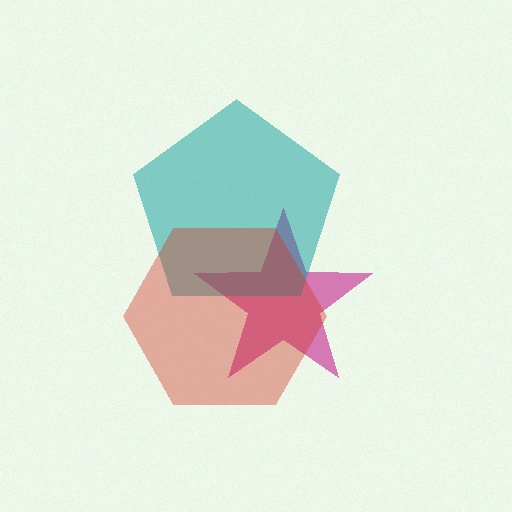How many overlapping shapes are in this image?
There are 3 overlapping shapes in the image.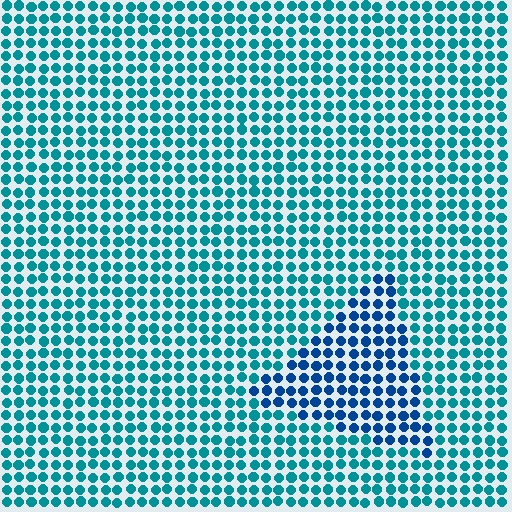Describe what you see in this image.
The image is filled with small teal elements in a uniform arrangement. A triangle-shaped region is visible where the elements are tinted to a slightly different hue, forming a subtle color boundary.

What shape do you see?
I see a triangle.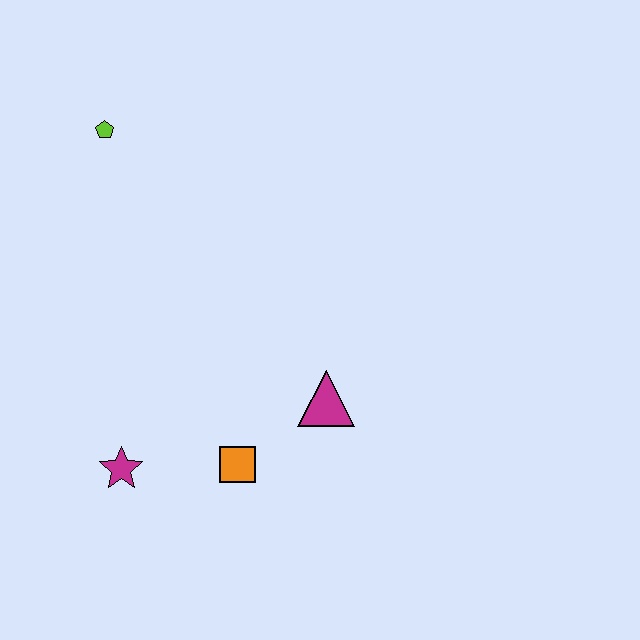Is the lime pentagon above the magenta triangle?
Yes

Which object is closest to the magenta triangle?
The orange square is closest to the magenta triangle.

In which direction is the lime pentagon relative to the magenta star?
The lime pentagon is above the magenta star.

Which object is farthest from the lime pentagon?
The orange square is farthest from the lime pentagon.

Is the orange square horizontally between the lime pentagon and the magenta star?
No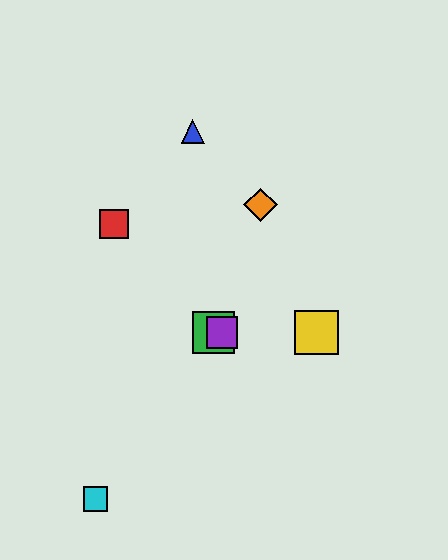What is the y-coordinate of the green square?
The green square is at y≈332.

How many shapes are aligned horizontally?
3 shapes (the green square, the yellow square, the purple square) are aligned horizontally.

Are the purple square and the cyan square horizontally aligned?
No, the purple square is at y≈332 and the cyan square is at y≈499.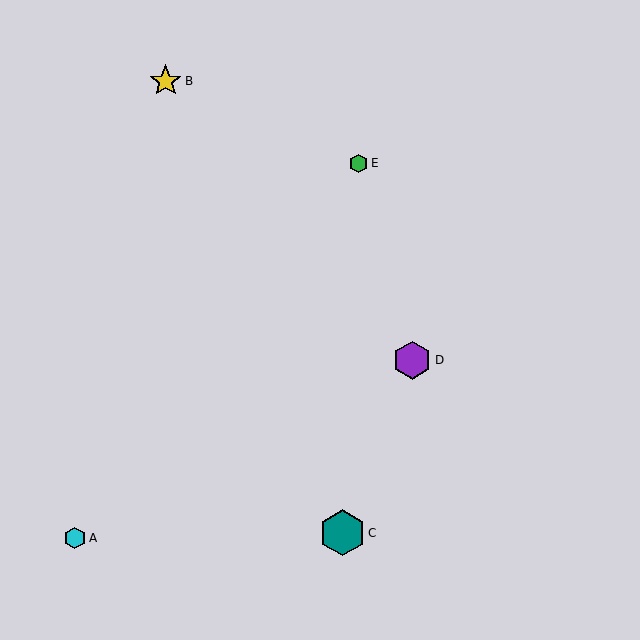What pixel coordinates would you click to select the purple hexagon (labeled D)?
Click at (412, 360) to select the purple hexagon D.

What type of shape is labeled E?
Shape E is a green hexagon.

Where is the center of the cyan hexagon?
The center of the cyan hexagon is at (75, 538).